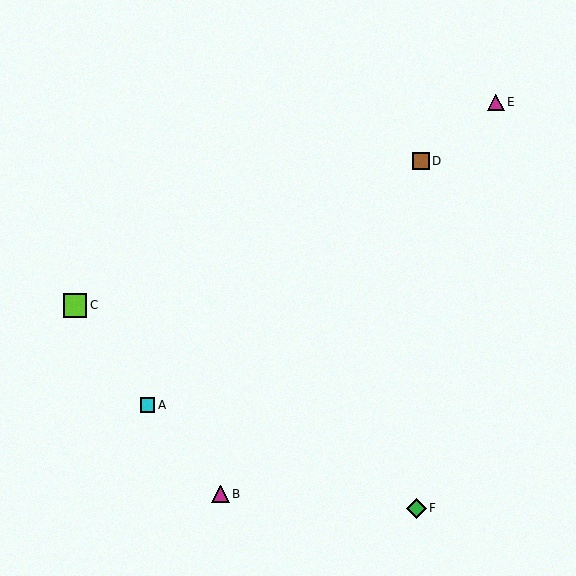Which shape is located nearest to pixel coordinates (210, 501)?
The magenta triangle (labeled B) at (221, 494) is nearest to that location.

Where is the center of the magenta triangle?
The center of the magenta triangle is at (221, 494).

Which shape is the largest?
The lime square (labeled C) is the largest.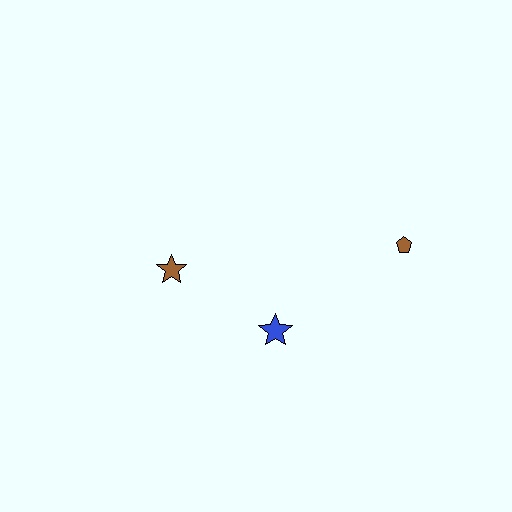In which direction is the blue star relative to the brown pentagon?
The blue star is to the left of the brown pentagon.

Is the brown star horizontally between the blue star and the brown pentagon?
No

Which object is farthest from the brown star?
The brown pentagon is farthest from the brown star.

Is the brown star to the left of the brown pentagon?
Yes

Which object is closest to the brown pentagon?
The blue star is closest to the brown pentagon.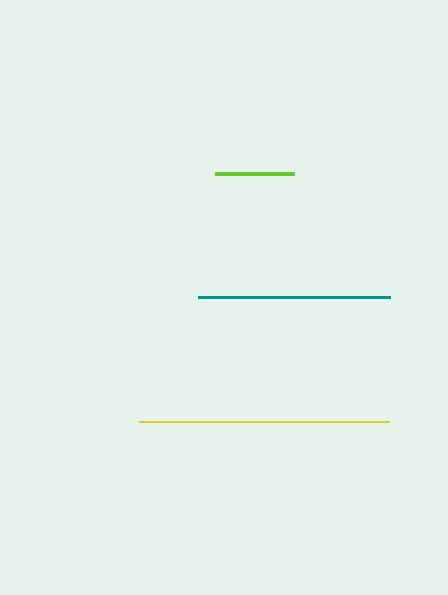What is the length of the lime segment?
The lime segment is approximately 79 pixels long.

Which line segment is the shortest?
The lime line is the shortest at approximately 79 pixels.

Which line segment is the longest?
The yellow line is the longest at approximately 250 pixels.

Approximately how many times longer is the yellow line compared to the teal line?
The yellow line is approximately 1.3 times the length of the teal line.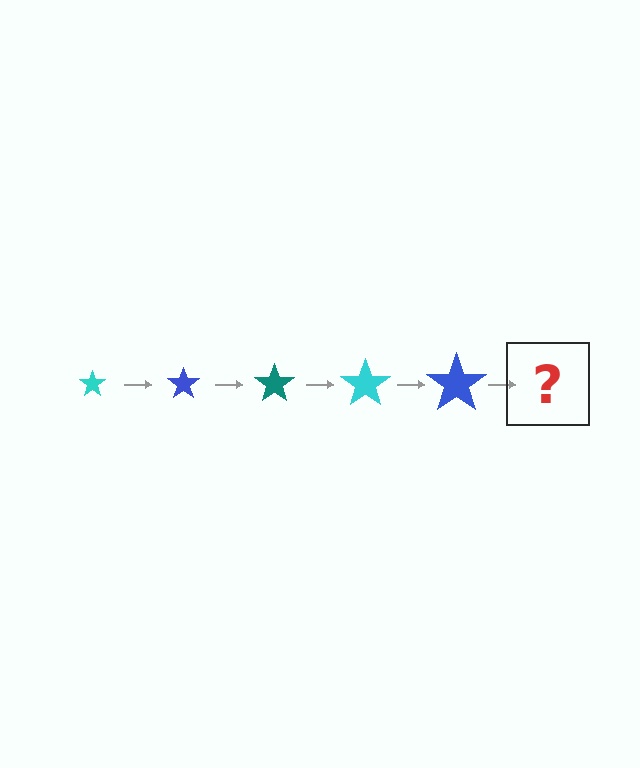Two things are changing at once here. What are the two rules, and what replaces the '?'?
The two rules are that the star grows larger each step and the color cycles through cyan, blue, and teal. The '?' should be a teal star, larger than the previous one.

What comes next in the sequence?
The next element should be a teal star, larger than the previous one.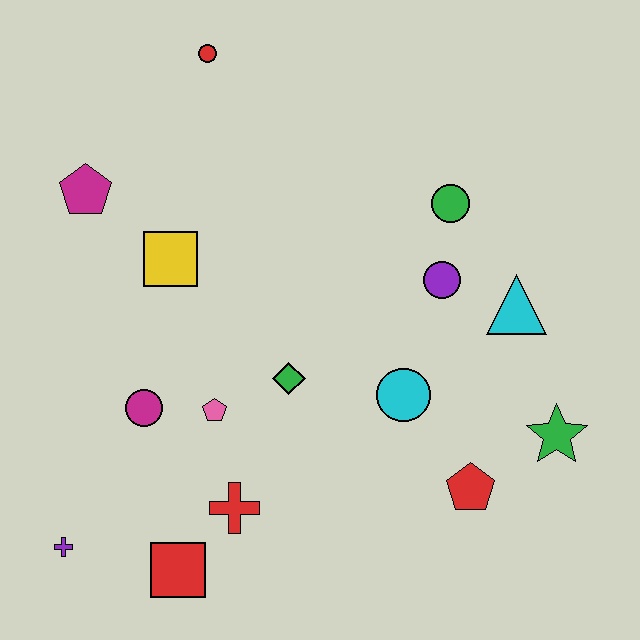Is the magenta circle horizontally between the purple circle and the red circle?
No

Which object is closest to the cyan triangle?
The purple circle is closest to the cyan triangle.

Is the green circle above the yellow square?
Yes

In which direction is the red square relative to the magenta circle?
The red square is below the magenta circle.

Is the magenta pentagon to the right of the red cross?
No